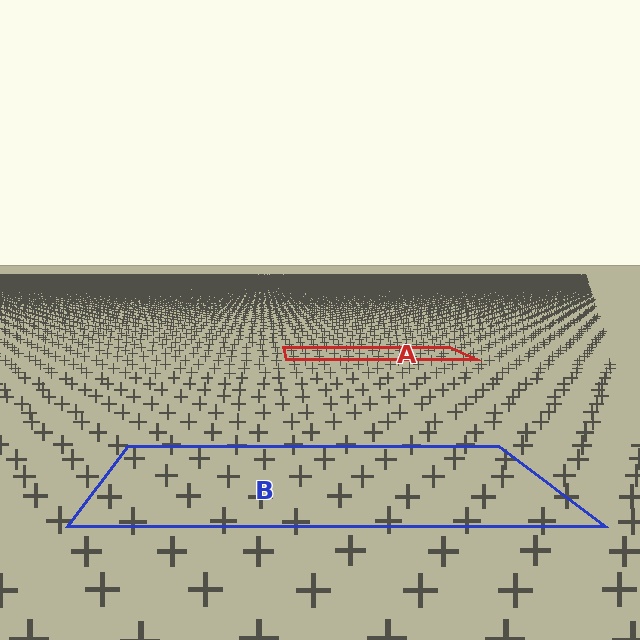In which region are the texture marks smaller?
The texture marks are smaller in region A, because it is farther away.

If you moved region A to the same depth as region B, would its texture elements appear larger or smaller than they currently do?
They would appear larger. At a closer depth, the same texture elements are projected at a bigger on-screen size.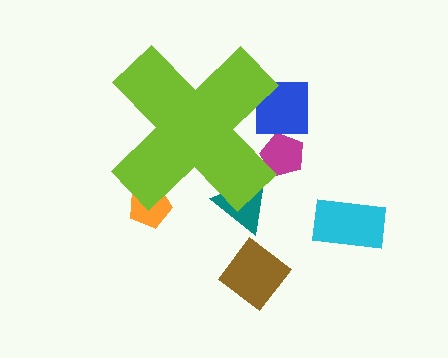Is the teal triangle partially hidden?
Yes, the teal triangle is partially hidden behind the lime cross.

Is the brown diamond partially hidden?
No, the brown diamond is fully visible.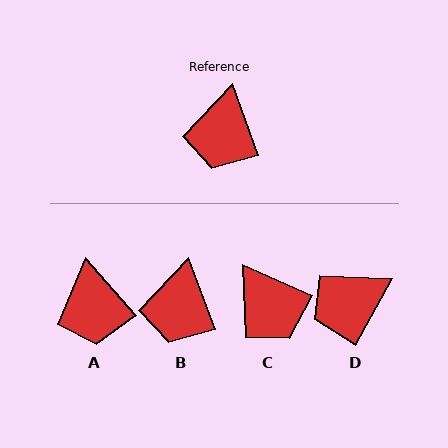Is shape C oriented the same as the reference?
No, it is off by about 46 degrees.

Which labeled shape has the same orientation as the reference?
B.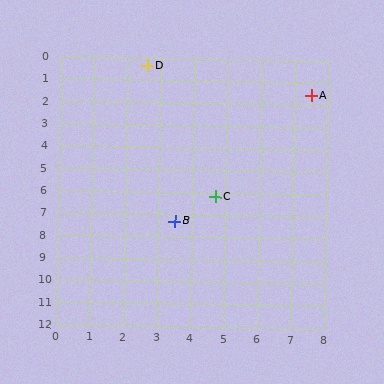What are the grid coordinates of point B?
Point B is at approximately (3.5, 7.3).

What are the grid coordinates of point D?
Point D is at approximately (2.6, 0.4).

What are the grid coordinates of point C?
Point C is at approximately (4.7, 6.2).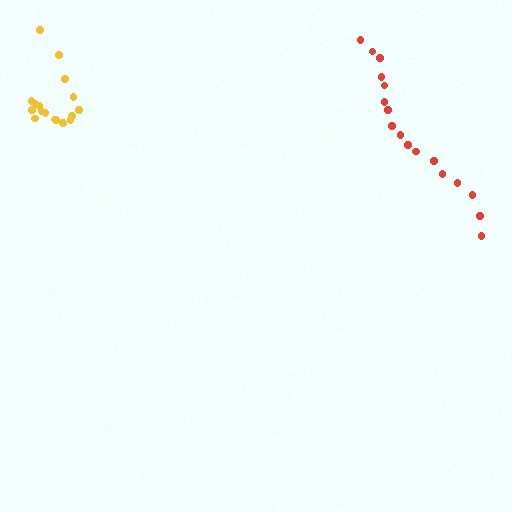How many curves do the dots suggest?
There are 2 distinct paths.